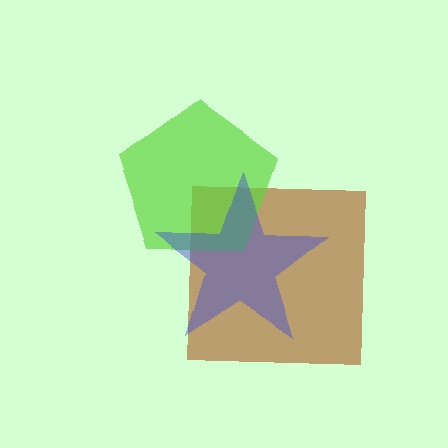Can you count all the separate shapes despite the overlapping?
Yes, there are 3 separate shapes.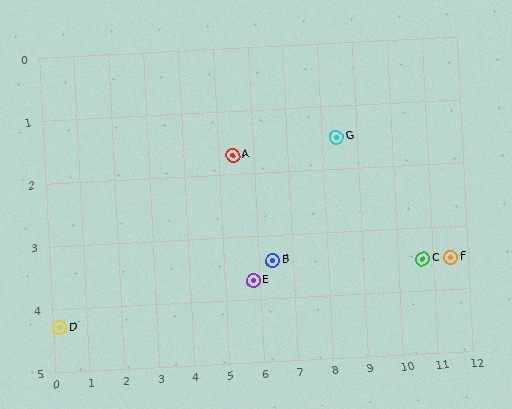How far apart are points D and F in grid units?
Points D and F are about 11.3 grid units apart.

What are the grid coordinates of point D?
Point D is at approximately (0.2, 4.3).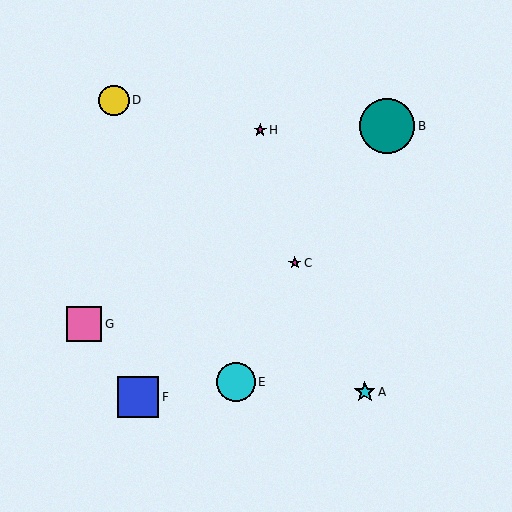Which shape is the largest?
The teal circle (labeled B) is the largest.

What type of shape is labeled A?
Shape A is a cyan star.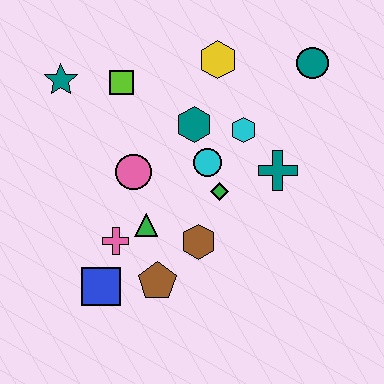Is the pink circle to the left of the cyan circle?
Yes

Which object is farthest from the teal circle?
The blue square is farthest from the teal circle.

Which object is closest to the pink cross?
The green triangle is closest to the pink cross.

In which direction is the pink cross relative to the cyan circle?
The pink cross is to the left of the cyan circle.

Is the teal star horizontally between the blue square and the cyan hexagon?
No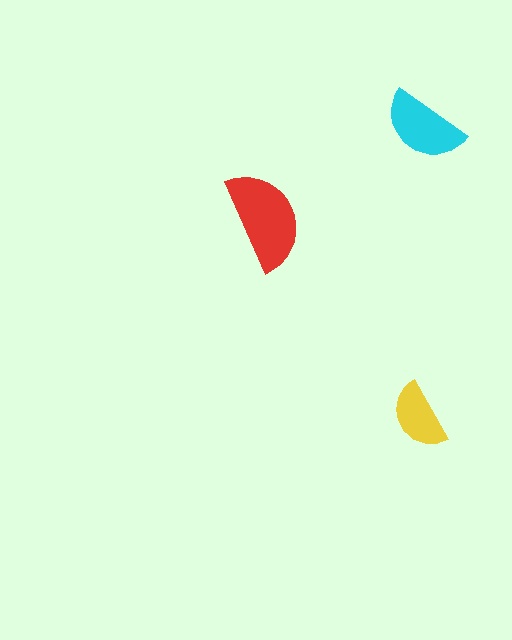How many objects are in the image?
There are 3 objects in the image.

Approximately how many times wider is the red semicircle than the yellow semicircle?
About 1.5 times wider.